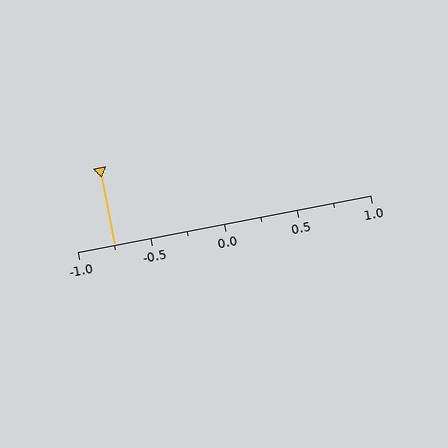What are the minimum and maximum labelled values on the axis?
The axis runs from -1.0 to 1.0.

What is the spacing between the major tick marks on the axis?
The major ticks are spaced 0.5 apart.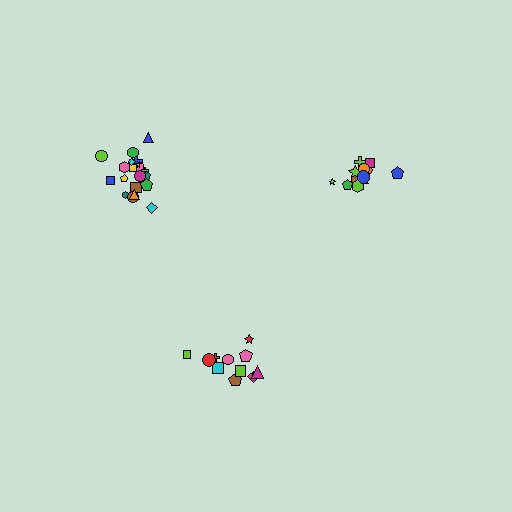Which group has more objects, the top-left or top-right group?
The top-left group.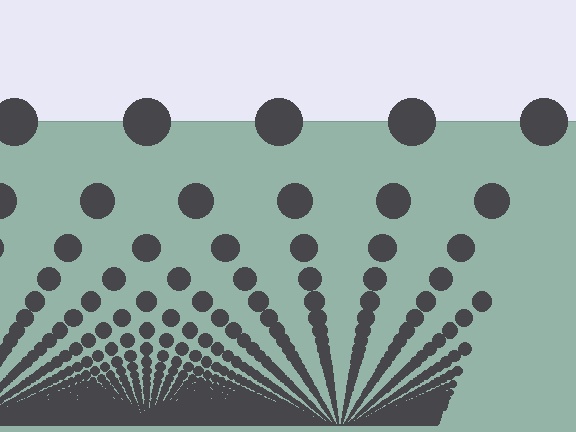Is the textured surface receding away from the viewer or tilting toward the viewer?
The surface appears to tilt toward the viewer. Texture elements get larger and sparser toward the top.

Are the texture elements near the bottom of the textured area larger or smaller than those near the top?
Smaller. The gradient is inverted — elements near the bottom are smaller and denser.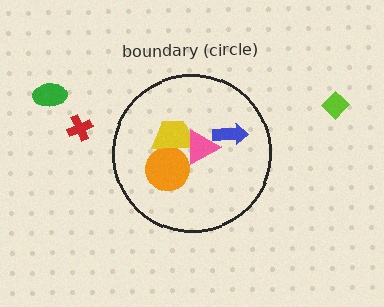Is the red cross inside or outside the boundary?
Outside.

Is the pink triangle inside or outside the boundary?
Inside.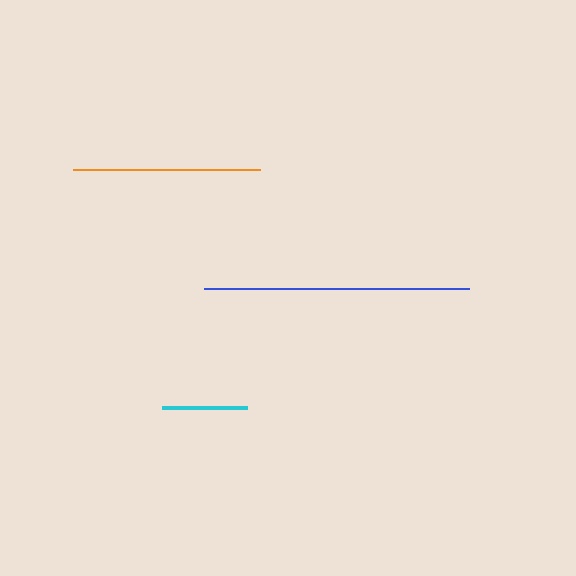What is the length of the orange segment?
The orange segment is approximately 187 pixels long.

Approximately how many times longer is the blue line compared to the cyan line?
The blue line is approximately 3.1 times the length of the cyan line.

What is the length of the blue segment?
The blue segment is approximately 265 pixels long.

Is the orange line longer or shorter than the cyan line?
The orange line is longer than the cyan line.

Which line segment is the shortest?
The cyan line is the shortest at approximately 85 pixels.